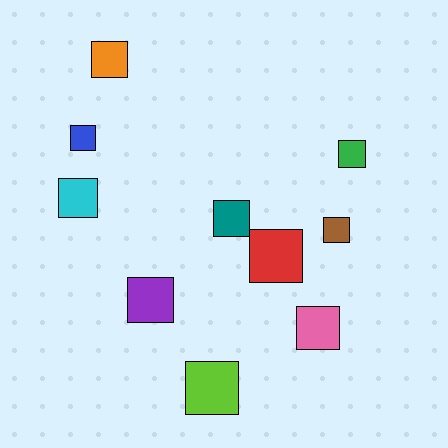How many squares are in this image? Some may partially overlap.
There are 10 squares.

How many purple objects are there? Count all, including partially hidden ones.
There is 1 purple object.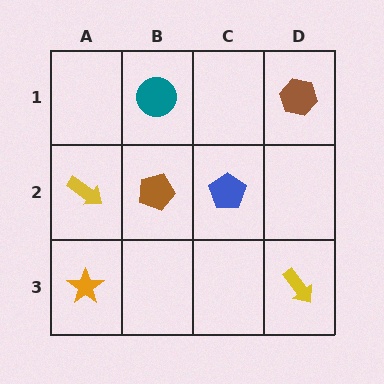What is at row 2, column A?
A yellow arrow.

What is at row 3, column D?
A yellow arrow.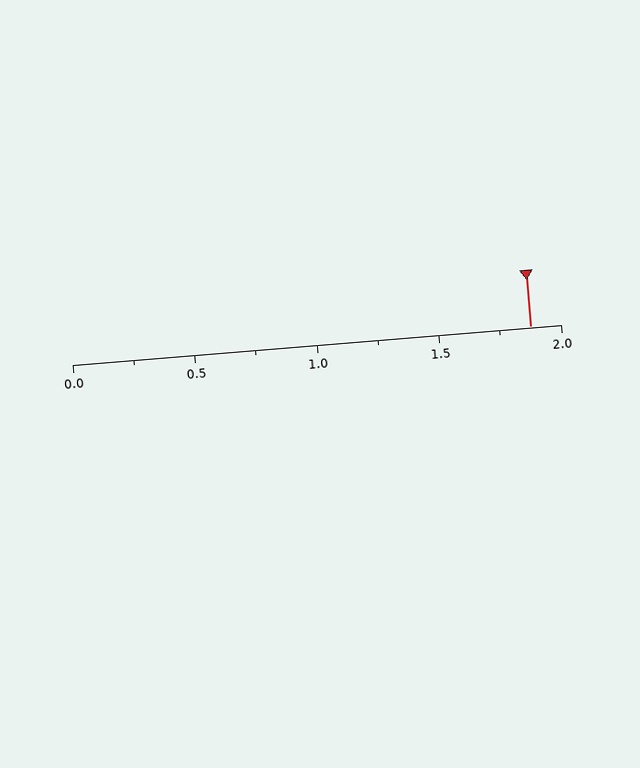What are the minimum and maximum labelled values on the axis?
The axis runs from 0.0 to 2.0.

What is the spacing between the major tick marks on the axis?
The major ticks are spaced 0.5 apart.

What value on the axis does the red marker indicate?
The marker indicates approximately 1.88.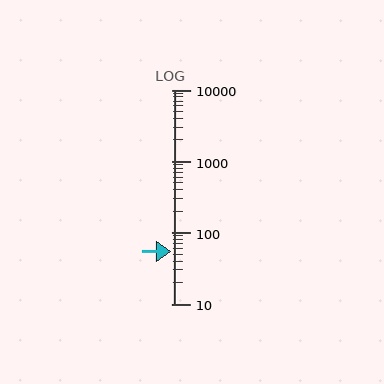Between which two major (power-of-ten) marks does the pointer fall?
The pointer is between 10 and 100.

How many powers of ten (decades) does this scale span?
The scale spans 3 decades, from 10 to 10000.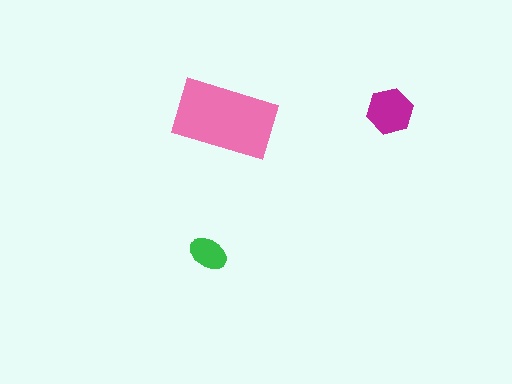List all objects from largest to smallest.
The pink rectangle, the magenta hexagon, the green ellipse.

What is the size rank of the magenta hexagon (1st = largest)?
2nd.